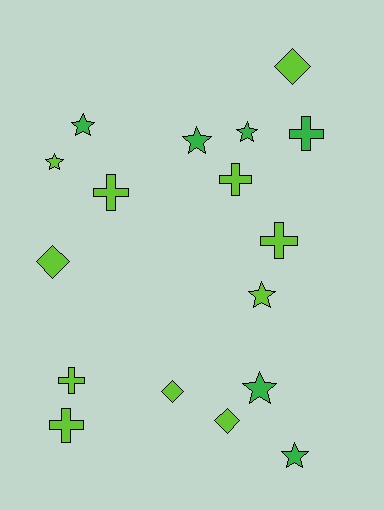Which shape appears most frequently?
Star, with 7 objects.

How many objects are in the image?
There are 17 objects.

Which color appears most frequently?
Lime, with 11 objects.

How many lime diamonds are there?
There are 4 lime diamonds.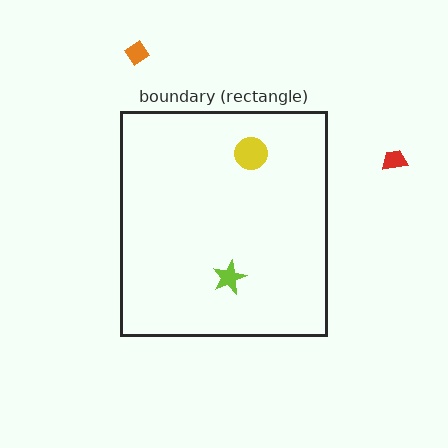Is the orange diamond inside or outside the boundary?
Outside.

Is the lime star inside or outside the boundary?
Inside.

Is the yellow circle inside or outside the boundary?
Inside.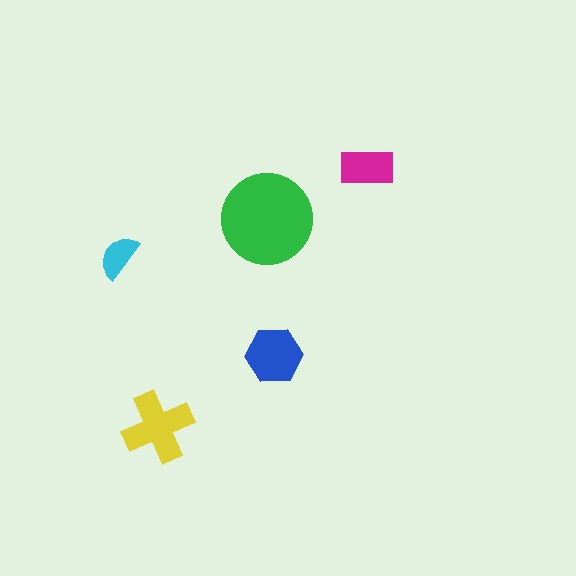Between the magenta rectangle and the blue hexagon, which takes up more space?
The blue hexagon.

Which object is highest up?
The magenta rectangle is topmost.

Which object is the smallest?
The cyan semicircle.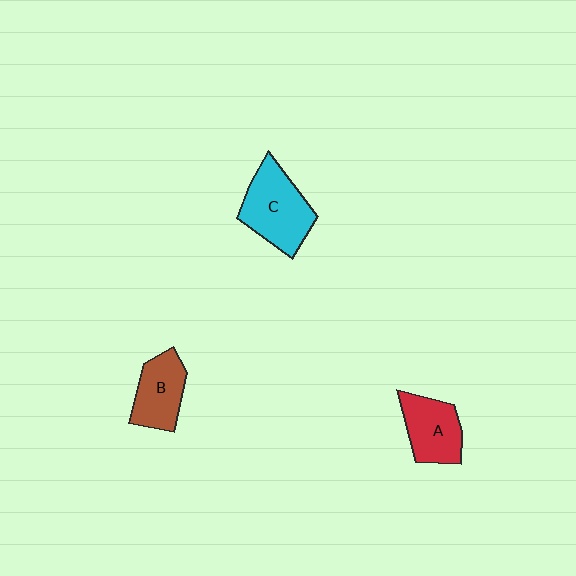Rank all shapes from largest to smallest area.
From largest to smallest: C (cyan), A (red), B (brown).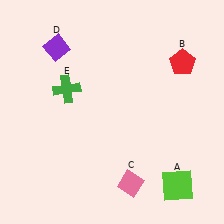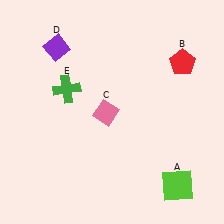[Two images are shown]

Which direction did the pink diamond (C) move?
The pink diamond (C) moved up.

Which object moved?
The pink diamond (C) moved up.